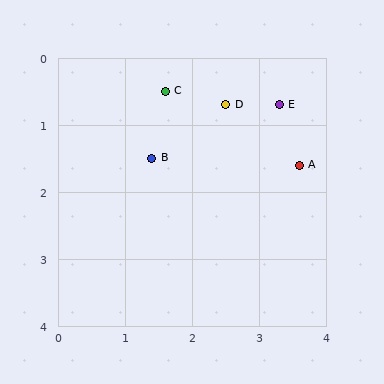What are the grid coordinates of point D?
Point D is at approximately (2.5, 0.7).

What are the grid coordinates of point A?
Point A is at approximately (3.6, 1.6).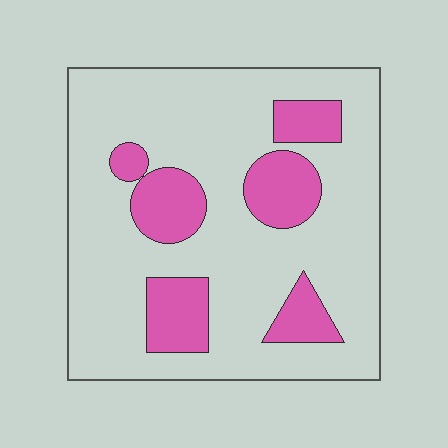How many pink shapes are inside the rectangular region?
6.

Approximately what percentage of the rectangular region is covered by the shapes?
Approximately 20%.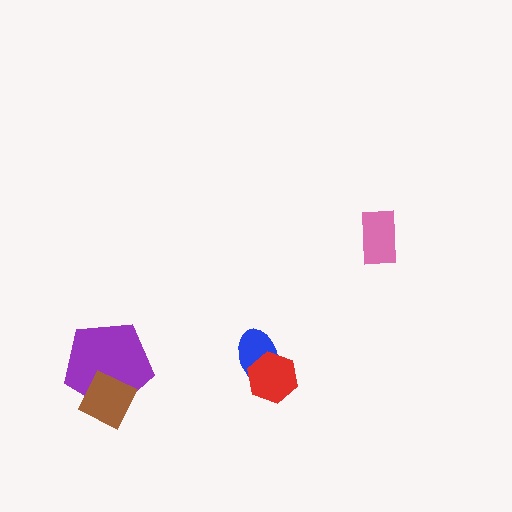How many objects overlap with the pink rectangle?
0 objects overlap with the pink rectangle.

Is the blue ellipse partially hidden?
Yes, it is partially covered by another shape.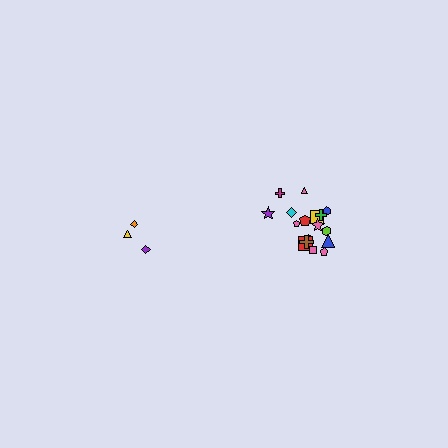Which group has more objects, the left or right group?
The right group.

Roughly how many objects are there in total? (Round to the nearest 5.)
Roughly 20 objects in total.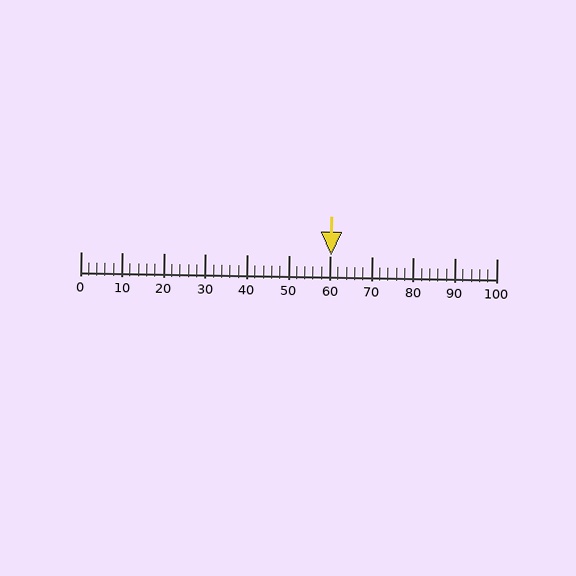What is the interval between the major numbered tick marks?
The major tick marks are spaced 10 units apart.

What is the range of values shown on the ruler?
The ruler shows values from 0 to 100.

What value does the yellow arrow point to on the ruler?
The yellow arrow points to approximately 60.